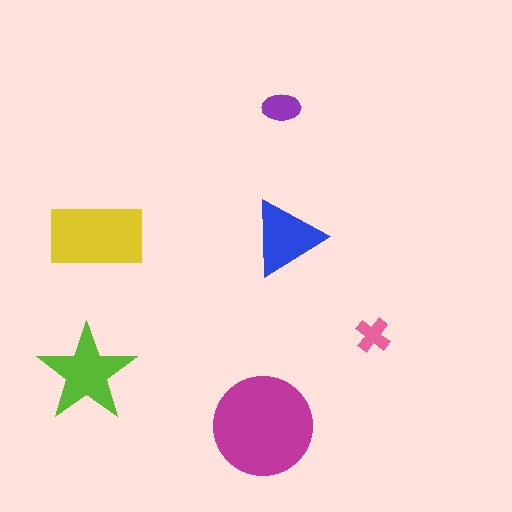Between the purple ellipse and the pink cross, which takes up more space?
The purple ellipse.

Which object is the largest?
The magenta circle.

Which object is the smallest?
The pink cross.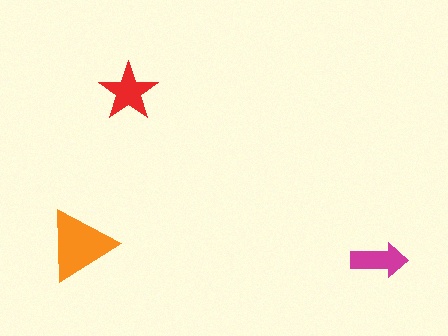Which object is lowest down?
The magenta arrow is bottommost.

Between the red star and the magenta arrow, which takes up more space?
The red star.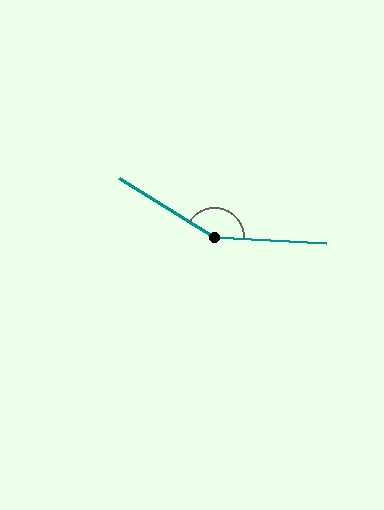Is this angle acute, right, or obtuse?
It is obtuse.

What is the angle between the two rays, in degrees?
Approximately 151 degrees.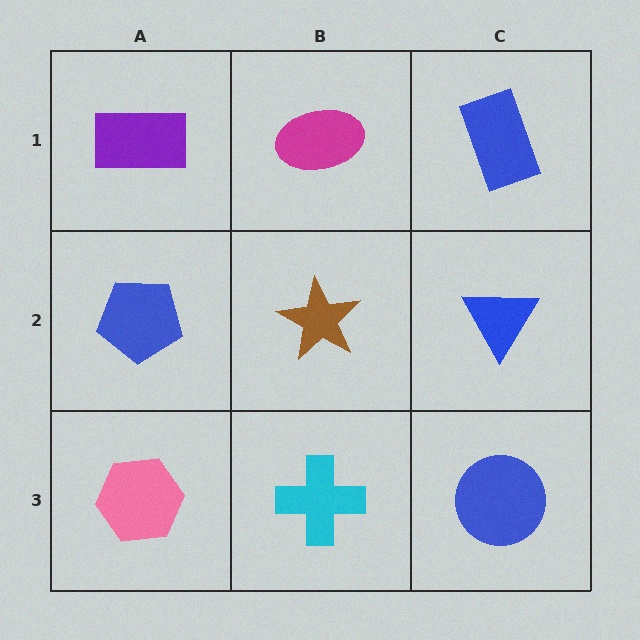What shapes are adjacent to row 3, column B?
A brown star (row 2, column B), a pink hexagon (row 3, column A), a blue circle (row 3, column C).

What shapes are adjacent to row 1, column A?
A blue pentagon (row 2, column A), a magenta ellipse (row 1, column B).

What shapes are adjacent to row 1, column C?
A blue triangle (row 2, column C), a magenta ellipse (row 1, column B).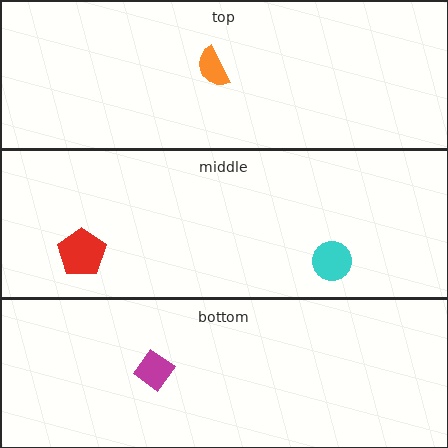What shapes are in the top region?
The orange semicircle.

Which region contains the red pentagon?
The middle region.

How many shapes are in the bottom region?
1.